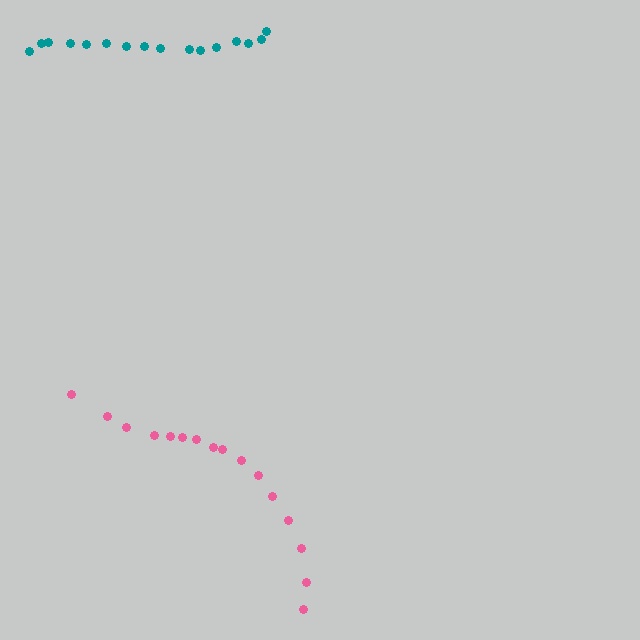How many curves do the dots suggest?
There are 2 distinct paths.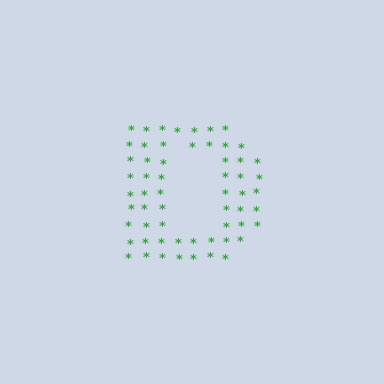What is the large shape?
The large shape is the letter D.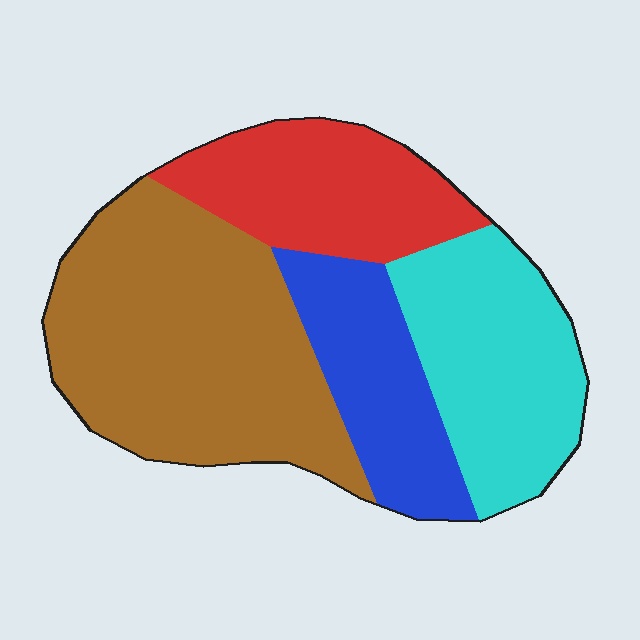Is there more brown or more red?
Brown.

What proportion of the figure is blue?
Blue covers roughly 15% of the figure.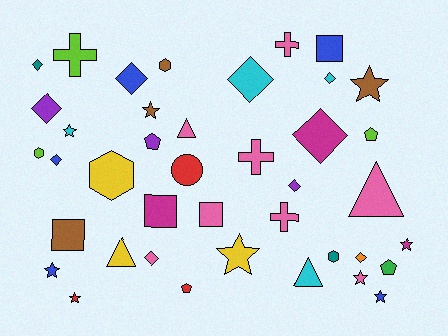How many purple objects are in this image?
There are 3 purple objects.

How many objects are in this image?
There are 40 objects.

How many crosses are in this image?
There are 4 crosses.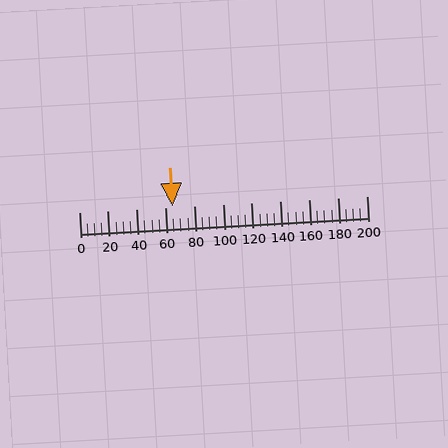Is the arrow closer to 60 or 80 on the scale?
The arrow is closer to 60.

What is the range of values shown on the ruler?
The ruler shows values from 0 to 200.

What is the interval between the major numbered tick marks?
The major tick marks are spaced 20 units apart.